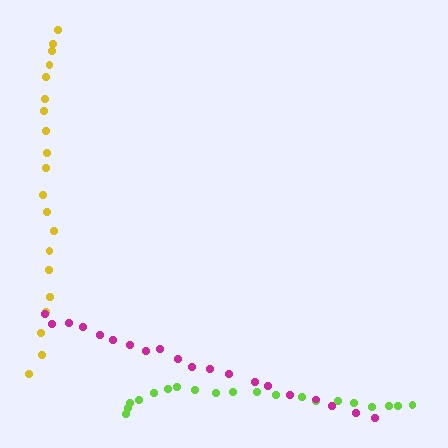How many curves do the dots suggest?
There are 3 distinct paths.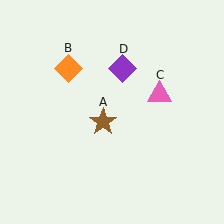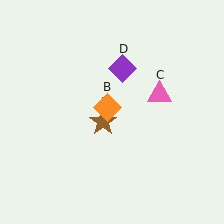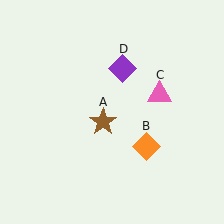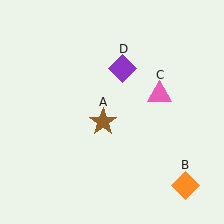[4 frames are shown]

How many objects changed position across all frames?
1 object changed position: orange diamond (object B).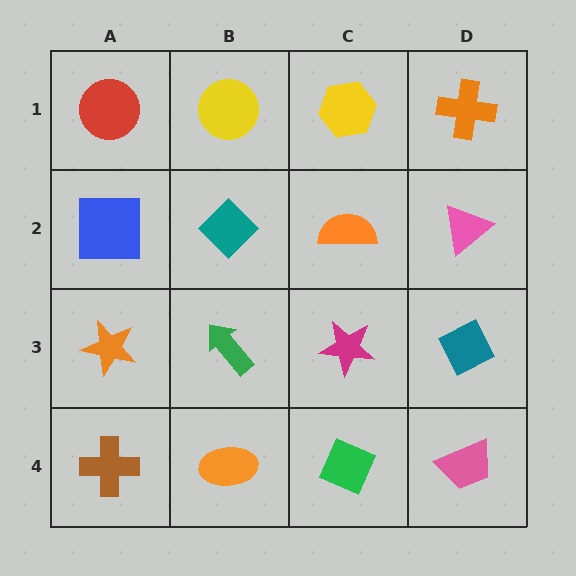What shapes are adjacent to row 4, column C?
A magenta star (row 3, column C), an orange ellipse (row 4, column B), a pink trapezoid (row 4, column D).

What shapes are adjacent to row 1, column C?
An orange semicircle (row 2, column C), a yellow circle (row 1, column B), an orange cross (row 1, column D).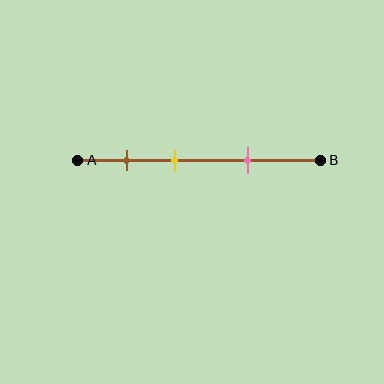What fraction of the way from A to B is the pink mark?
The pink mark is approximately 70% (0.7) of the way from A to B.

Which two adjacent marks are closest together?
The brown and yellow marks are the closest adjacent pair.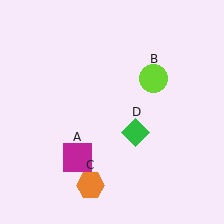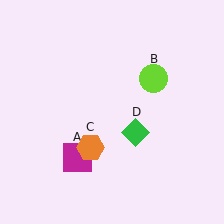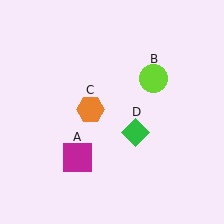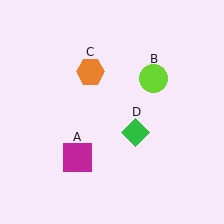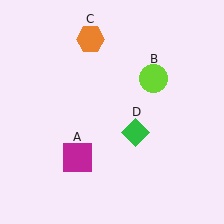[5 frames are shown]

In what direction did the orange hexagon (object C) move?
The orange hexagon (object C) moved up.